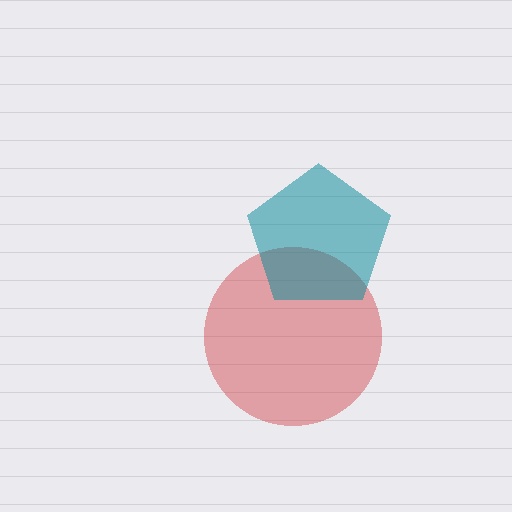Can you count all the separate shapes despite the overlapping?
Yes, there are 2 separate shapes.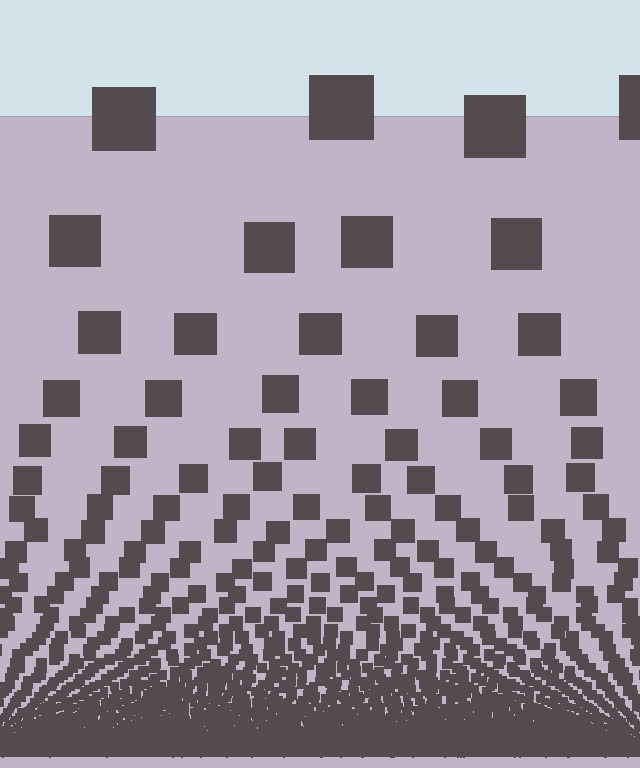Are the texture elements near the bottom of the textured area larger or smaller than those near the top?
Smaller. The gradient is inverted — elements near the bottom are smaller and denser.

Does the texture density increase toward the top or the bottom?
Density increases toward the bottom.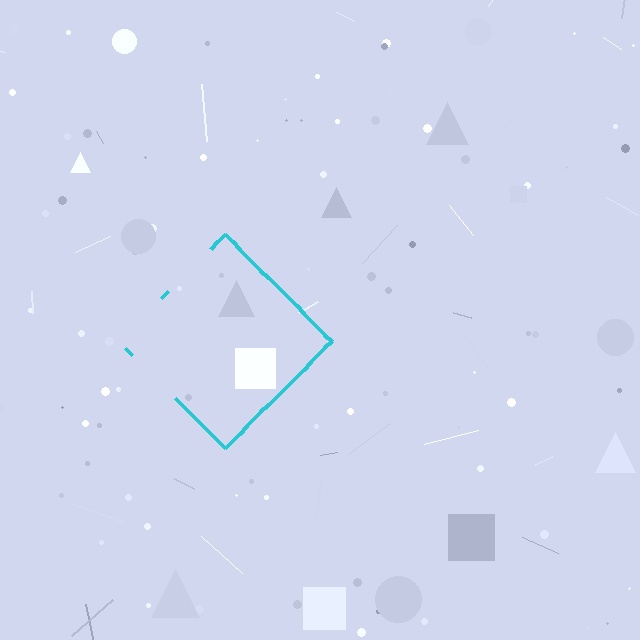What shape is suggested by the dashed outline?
The dashed outline suggests a diamond.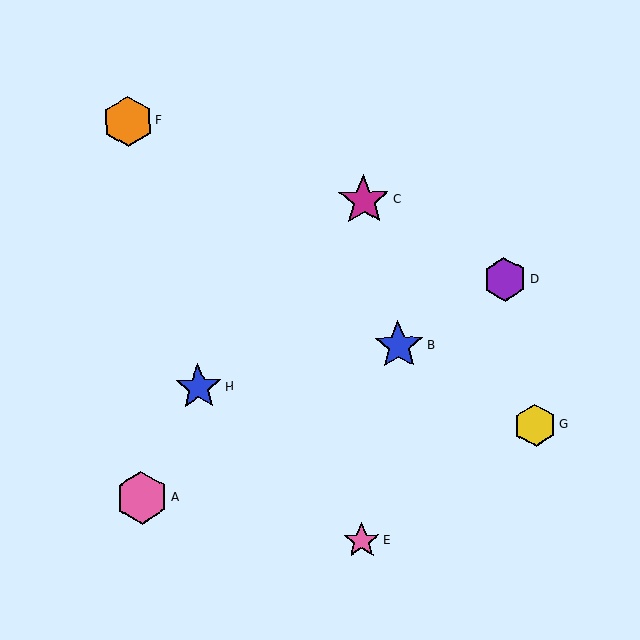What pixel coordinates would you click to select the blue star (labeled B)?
Click at (399, 346) to select the blue star B.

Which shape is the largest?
The pink hexagon (labeled A) is the largest.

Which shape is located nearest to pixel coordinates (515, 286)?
The purple hexagon (labeled D) at (505, 280) is nearest to that location.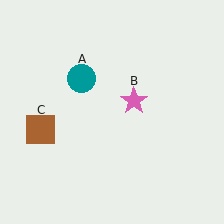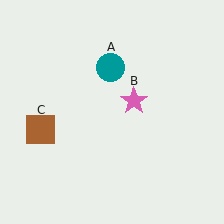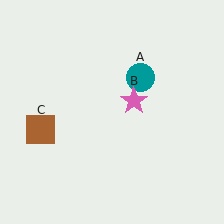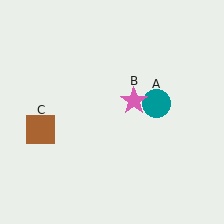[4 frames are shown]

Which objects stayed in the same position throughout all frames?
Pink star (object B) and brown square (object C) remained stationary.